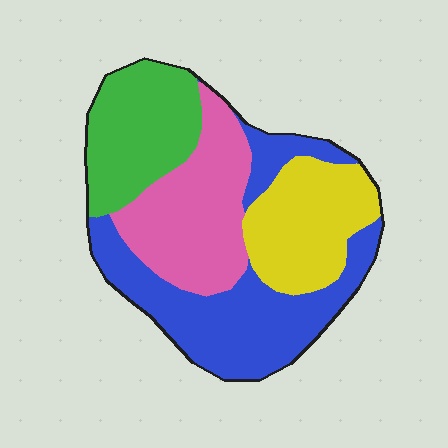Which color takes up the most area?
Blue, at roughly 35%.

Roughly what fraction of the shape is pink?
Pink covers 25% of the shape.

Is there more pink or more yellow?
Pink.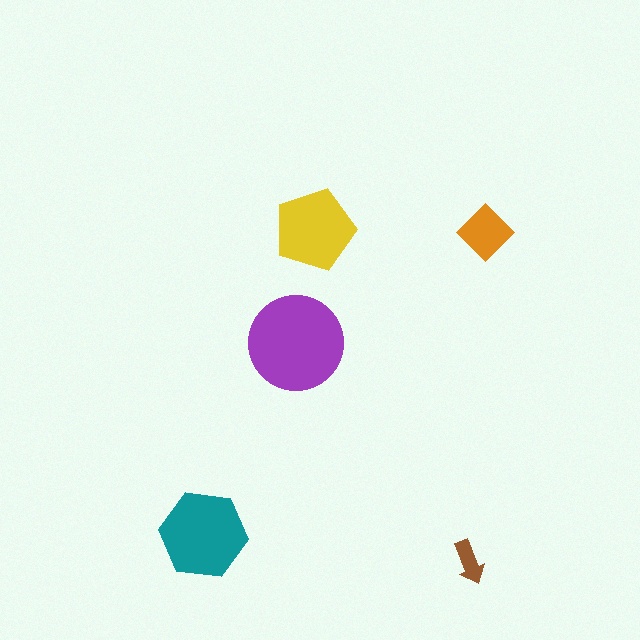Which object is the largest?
The purple circle.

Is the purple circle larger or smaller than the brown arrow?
Larger.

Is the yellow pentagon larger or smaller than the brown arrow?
Larger.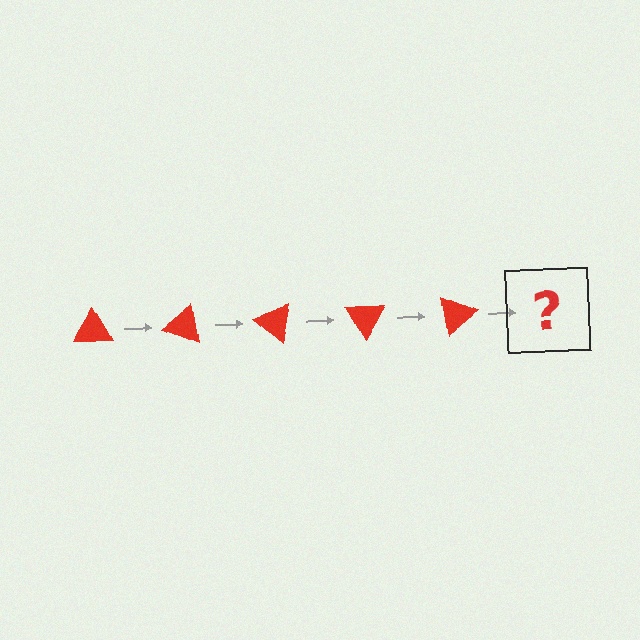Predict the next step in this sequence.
The next step is a red triangle rotated 100 degrees.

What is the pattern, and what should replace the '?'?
The pattern is that the triangle rotates 20 degrees each step. The '?' should be a red triangle rotated 100 degrees.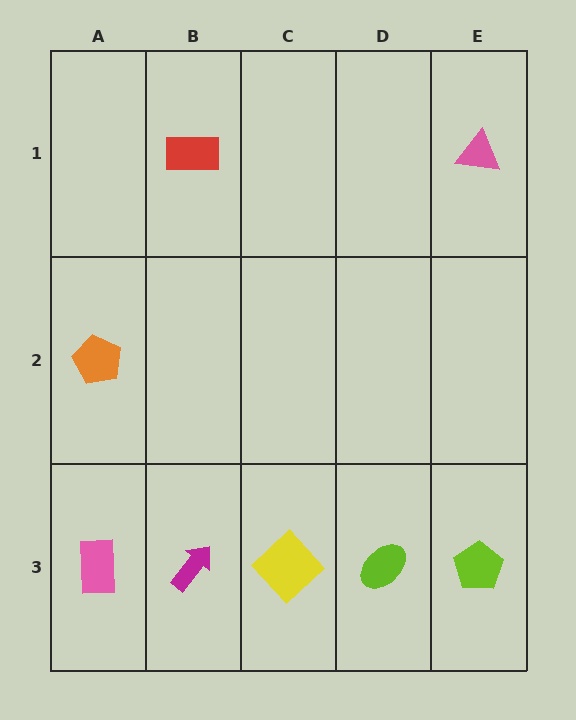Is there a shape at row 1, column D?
No, that cell is empty.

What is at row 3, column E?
A lime pentagon.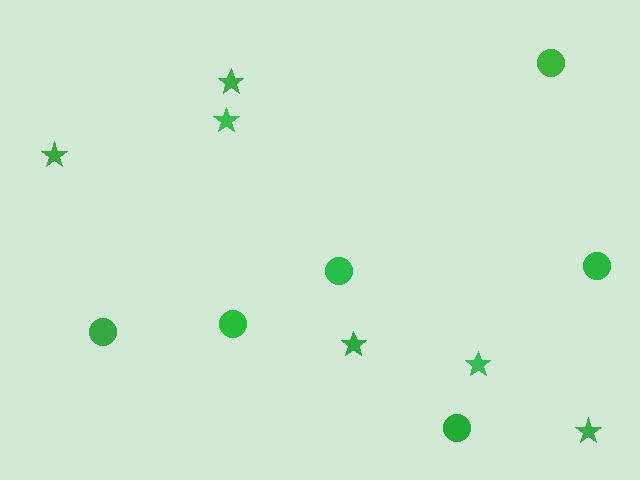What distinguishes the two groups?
There are 2 groups: one group of circles (6) and one group of stars (6).